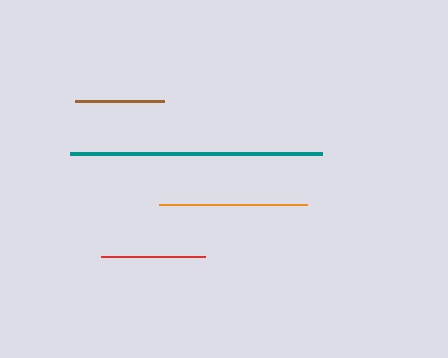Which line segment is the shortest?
The brown line is the shortest at approximately 90 pixels.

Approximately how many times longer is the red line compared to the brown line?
The red line is approximately 1.2 times the length of the brown line.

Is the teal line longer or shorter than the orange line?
The teal line is longer than the orange line.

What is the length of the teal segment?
The teal segment is approximately 252 pixels long.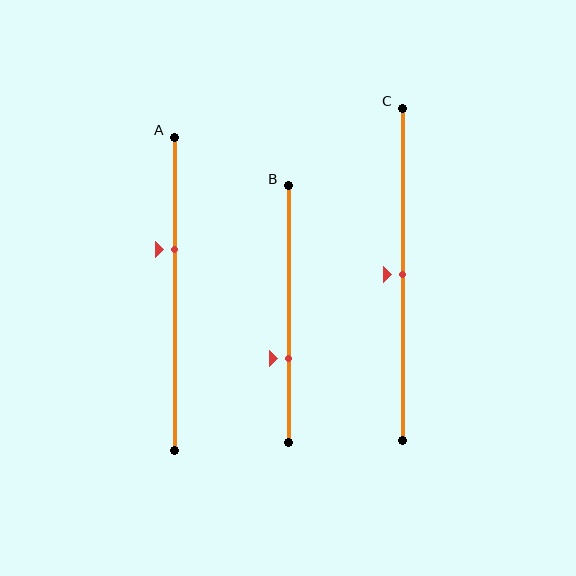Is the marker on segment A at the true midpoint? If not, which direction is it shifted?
No, the marker on segment A is shifted upward by about 14% of the segment length.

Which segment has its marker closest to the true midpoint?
Segment C has its marker closest to the true midpoint.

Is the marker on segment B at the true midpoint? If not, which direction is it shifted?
No, the marker on segment B is shifted downward by about 17% of the segment length.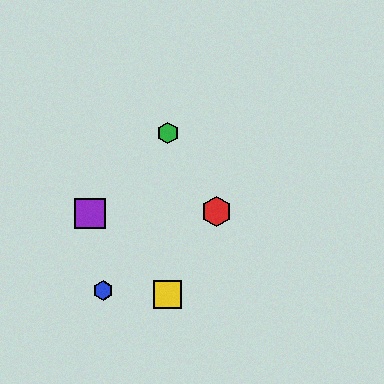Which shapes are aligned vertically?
The green hexagon, the yellow square are aligned vertically.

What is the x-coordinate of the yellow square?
The yellow square is at x≈168.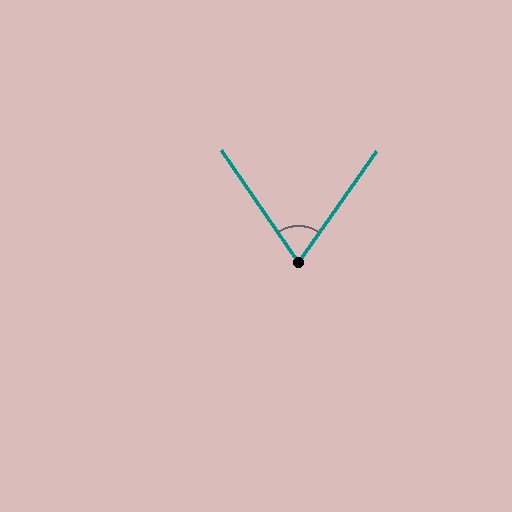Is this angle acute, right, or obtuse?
It is acute.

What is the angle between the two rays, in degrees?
Approximately 70 degrees.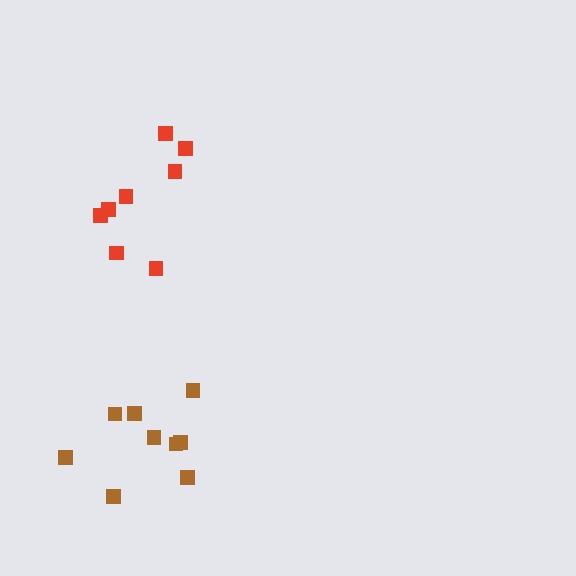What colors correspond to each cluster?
The clusters are colored: brown, red.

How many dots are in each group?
Group 1: 9 dots, Group 2: 8 dots (17 total).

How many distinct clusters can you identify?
There are 2 distinct clusters.